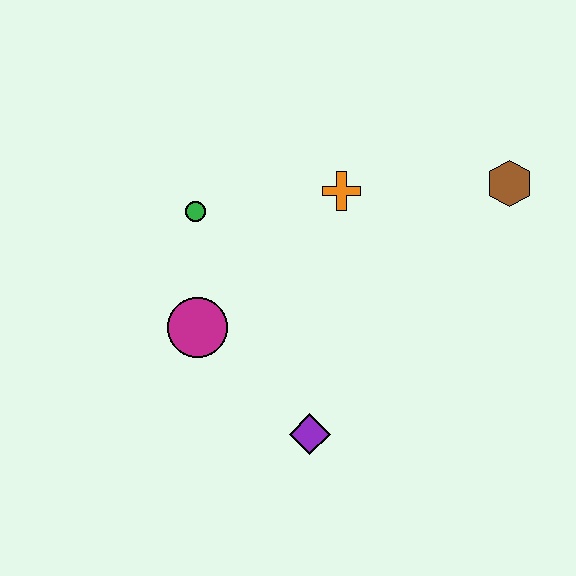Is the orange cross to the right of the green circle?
Yes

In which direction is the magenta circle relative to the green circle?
The magenta circle is below the green circle.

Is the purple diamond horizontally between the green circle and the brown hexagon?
Yes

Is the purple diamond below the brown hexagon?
Yes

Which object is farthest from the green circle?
The brown hexagon is farthest from the green circle.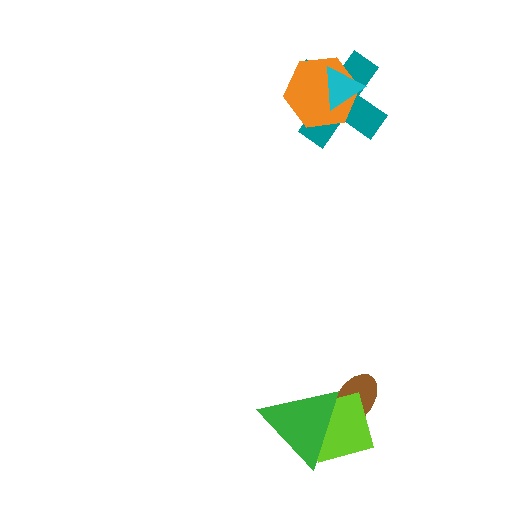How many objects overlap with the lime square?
2 objects overlap with the lime square.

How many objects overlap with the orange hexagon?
2 objects overlap with the orange hexagon.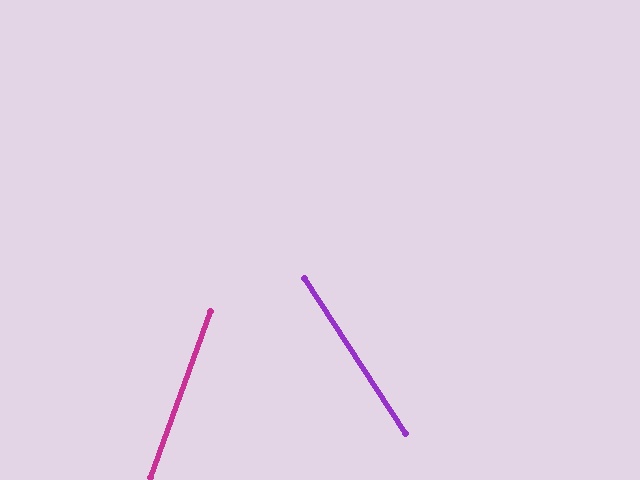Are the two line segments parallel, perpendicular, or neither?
Neither parallel nor perpendicular — they differ by about 53°.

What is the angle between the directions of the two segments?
Approximately 53 degrees.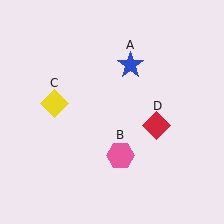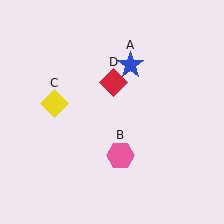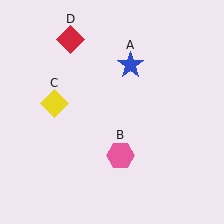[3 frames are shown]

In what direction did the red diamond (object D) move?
The red diamond (object D) moved up and to the left.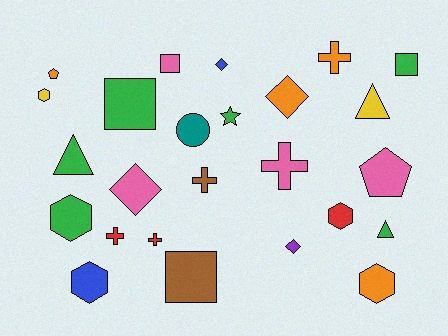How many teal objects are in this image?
There is 1 teal object.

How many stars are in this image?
There is 1 star.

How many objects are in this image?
There are 25 objects.